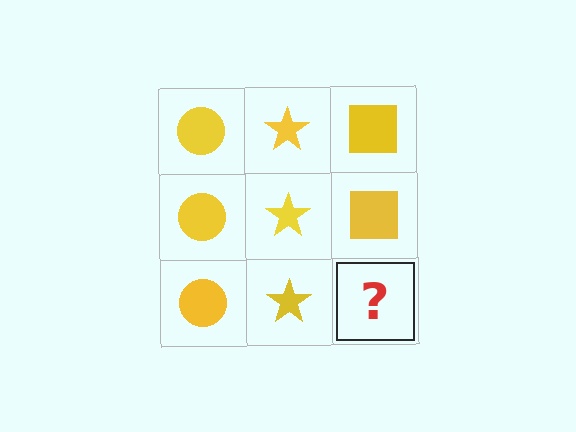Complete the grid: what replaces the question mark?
The question mark should be replaced with a yellow square.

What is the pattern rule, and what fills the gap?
The rule is that each column has a consistent shape. The gap should be filled with a yellow square.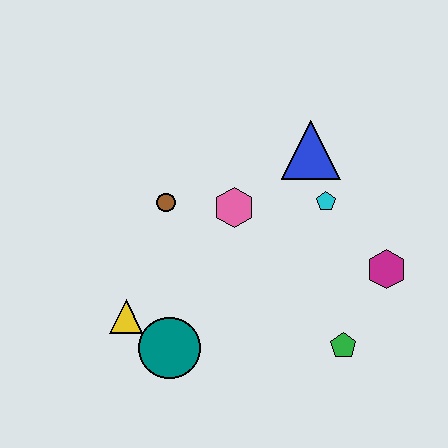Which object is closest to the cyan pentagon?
The blue triangle is closest to the cyan pentagon.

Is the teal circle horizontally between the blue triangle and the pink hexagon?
No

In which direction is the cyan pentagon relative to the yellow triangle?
The cyan pentagon is to the right of the yellow triangle.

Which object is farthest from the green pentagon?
The brown circle is farthest from the green pentagon.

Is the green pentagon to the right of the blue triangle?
Yes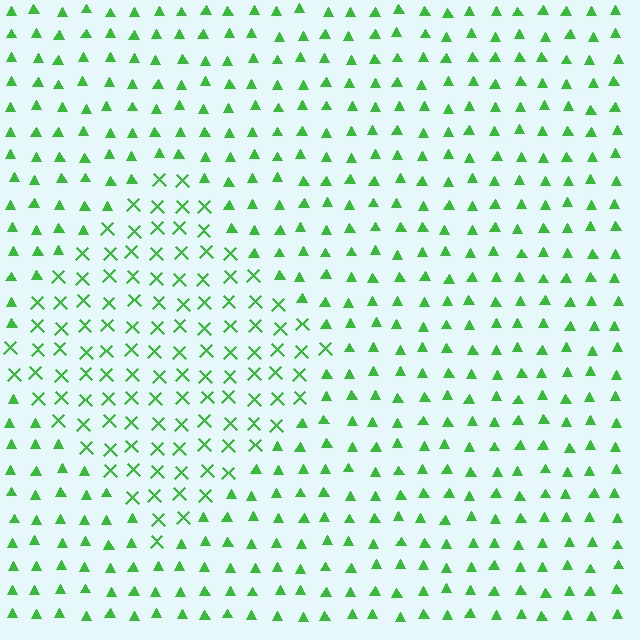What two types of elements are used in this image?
The image uses X marks inside the diamond region and triangles outside it.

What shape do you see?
I see a diamond.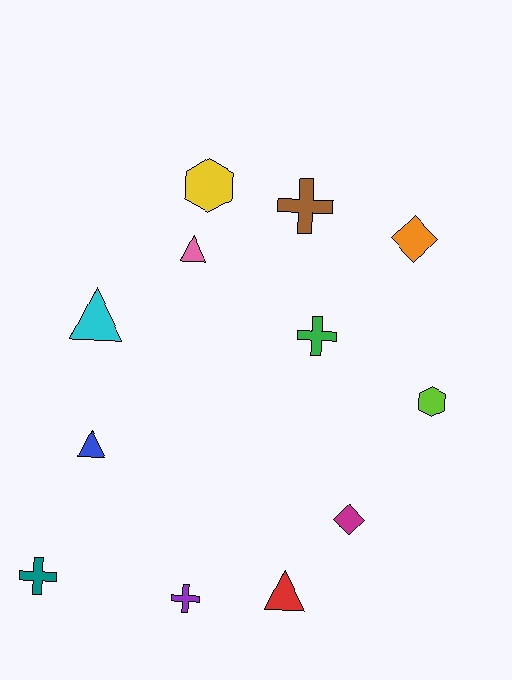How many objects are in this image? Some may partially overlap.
There are 12 objects.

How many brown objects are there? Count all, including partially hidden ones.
There is 1 brown object.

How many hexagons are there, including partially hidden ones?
There are 2 hexagons.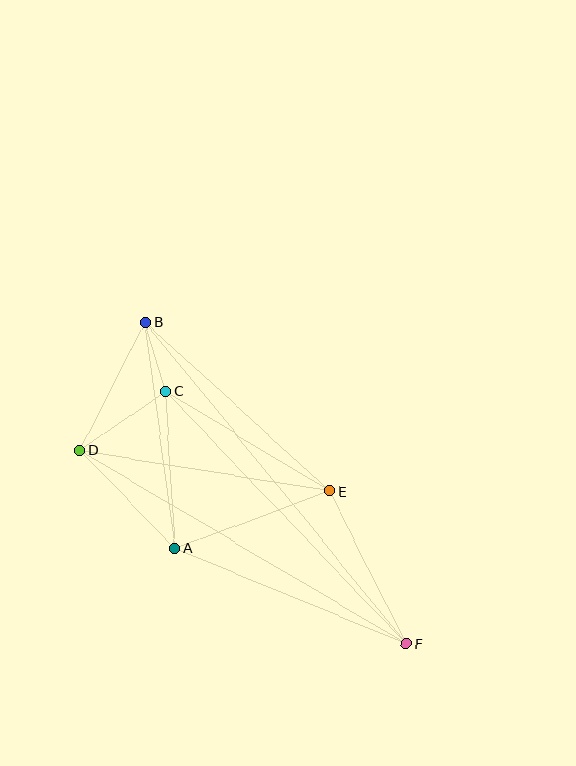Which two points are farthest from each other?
Points B and F are farthest from each other.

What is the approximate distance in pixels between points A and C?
The distance between A and C is approximately 157 pixels.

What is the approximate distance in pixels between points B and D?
The distance between B and D is approximately 144 pixels.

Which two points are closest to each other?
Points B and C are closest to each other.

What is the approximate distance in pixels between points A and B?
The distance between A and B is approximately 228 pixels.